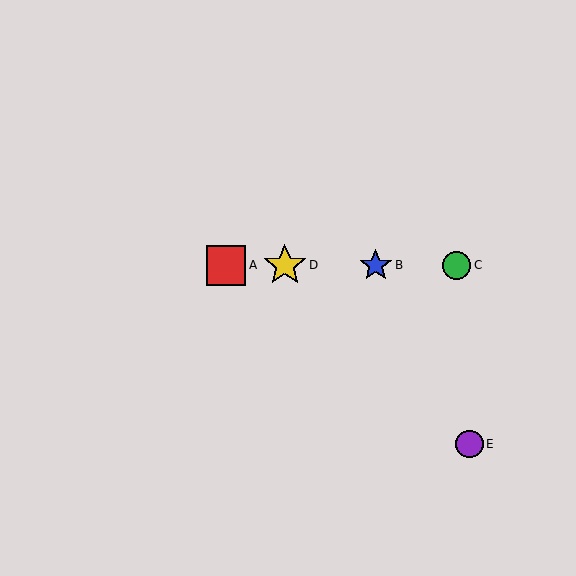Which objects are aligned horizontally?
Objects A, B, C, D are aligned horizontally.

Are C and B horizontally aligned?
Yes, both are at y≈265.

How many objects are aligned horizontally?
4 objects (A, B, C, D) are aligned horizontally.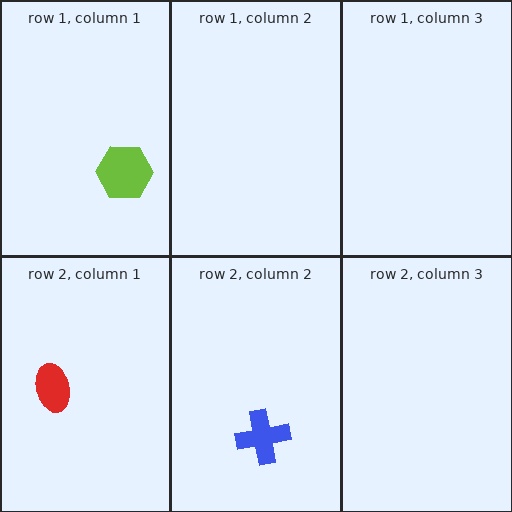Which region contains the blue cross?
The row 2, column 2 region.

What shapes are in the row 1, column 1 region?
The lime hexagon.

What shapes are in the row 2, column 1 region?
The red ellipse.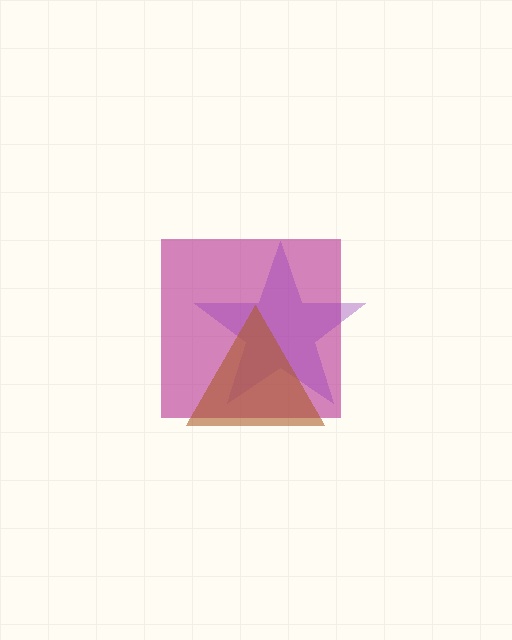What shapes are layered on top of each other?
The layered shapes are: a magenta square, a purple star, a brown triangle.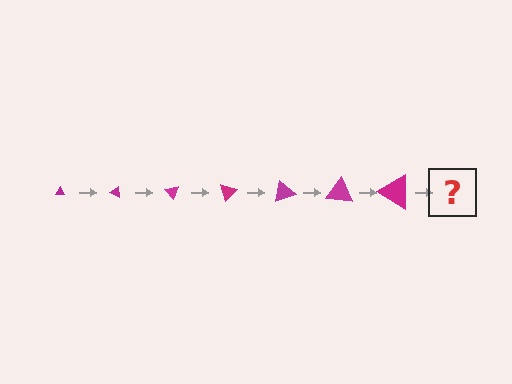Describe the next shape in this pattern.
It should be a triangle, larger than the previous one and rotated 175 degrees from the start.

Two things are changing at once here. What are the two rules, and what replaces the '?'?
The two rules are that the triangle grows larger each step and it rotates 25 degrees each step. The '?' should be a triangle, larger than the previous one and rotated 175 degrees from the start.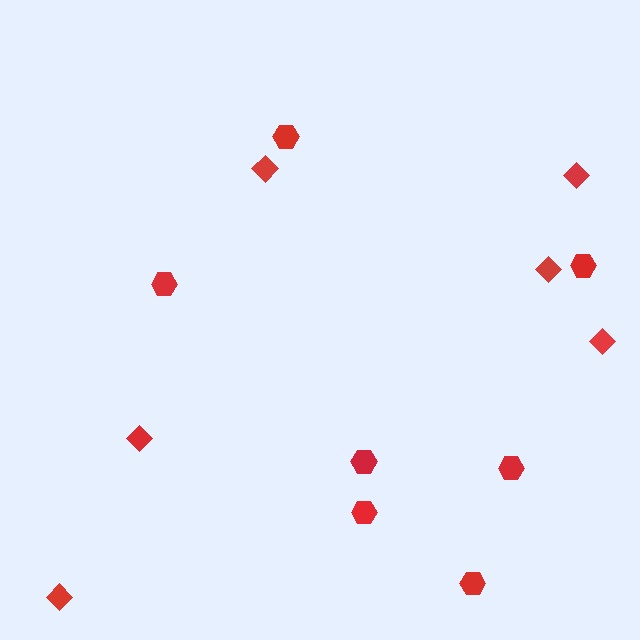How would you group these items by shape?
There are 2 groups: one group of diamonds (6) and one group of hexagons (7).